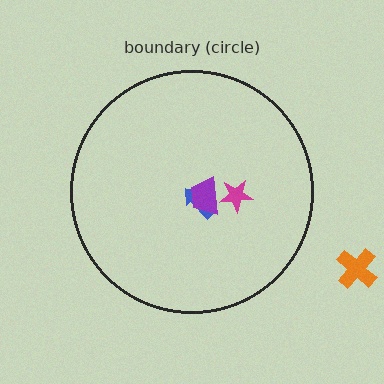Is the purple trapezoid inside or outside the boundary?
Inside.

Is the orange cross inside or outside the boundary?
Outside.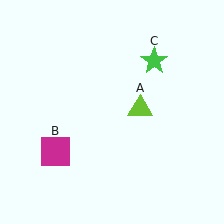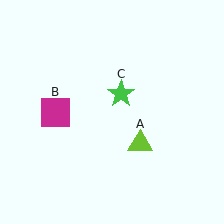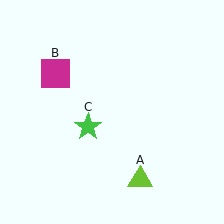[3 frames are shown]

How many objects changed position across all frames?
3 objects changed position: lime triangle (object A), magenta square (object B), green star (object C).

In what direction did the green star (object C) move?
The green star (object C) moved down and to the left.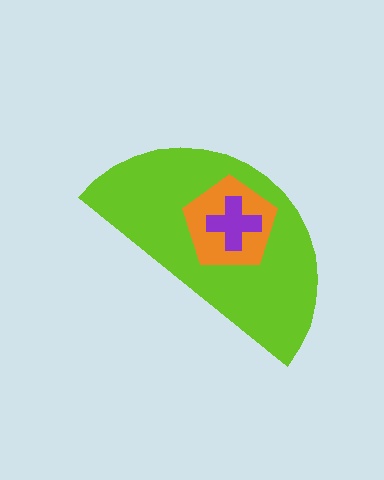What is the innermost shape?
The purple cross.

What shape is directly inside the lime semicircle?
The orange pentagon.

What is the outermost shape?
The lime semicircle.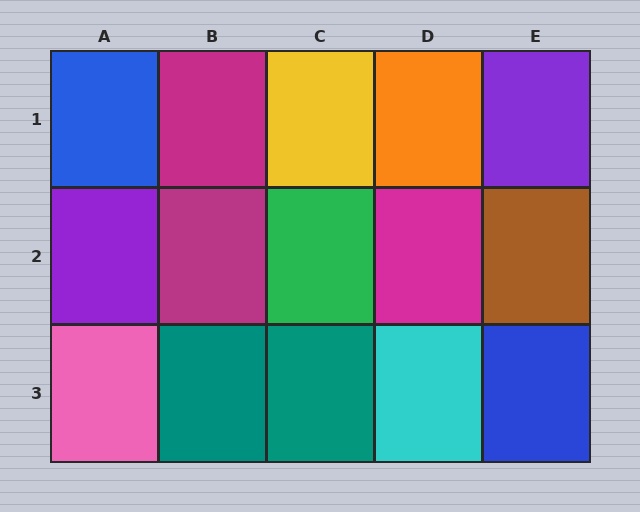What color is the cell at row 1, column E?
Purple.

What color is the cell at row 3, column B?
Teal.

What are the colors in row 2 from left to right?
Purple, magenta, green, magenta, brown.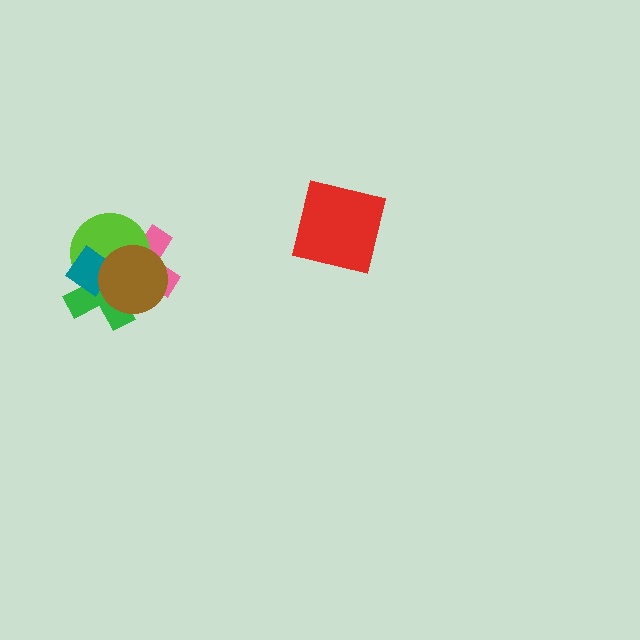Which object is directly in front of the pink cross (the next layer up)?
The green cross is directly in front of the pink cross.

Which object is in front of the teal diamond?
The brown circle is in front of the teal diamond.